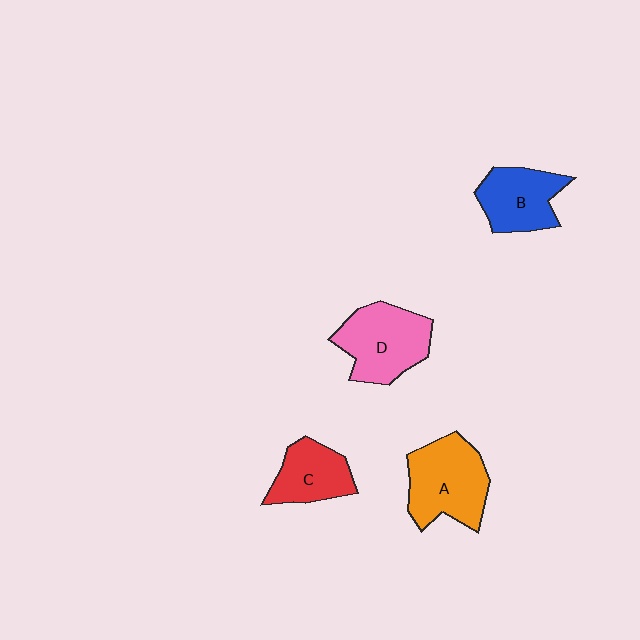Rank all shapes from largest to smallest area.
From largest to smallest: A (orange), D (pink), B (blue), C (red).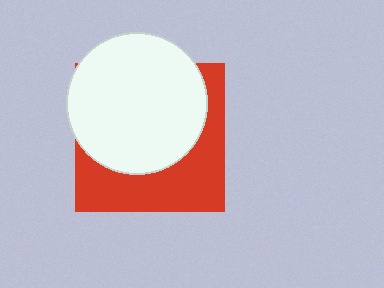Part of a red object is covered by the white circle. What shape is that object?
It is a square.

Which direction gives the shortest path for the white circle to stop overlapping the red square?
Moving up gives the shortest separation.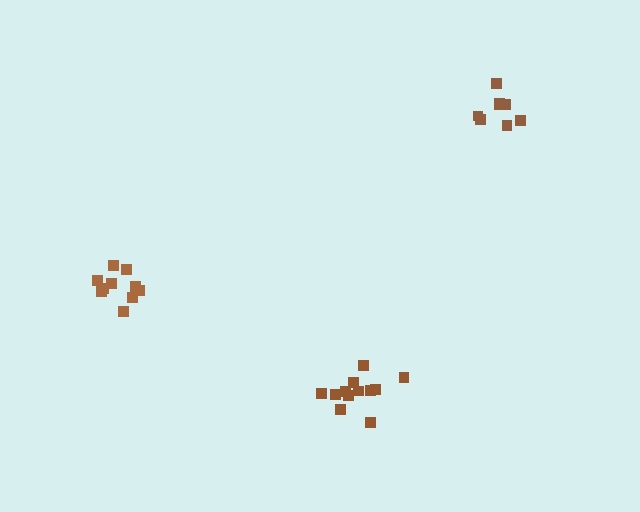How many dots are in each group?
Group 1: 12 dots, Group 2: 10 dots, Group 3: 8 dots (30 total).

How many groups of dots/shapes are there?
There are 3 groups.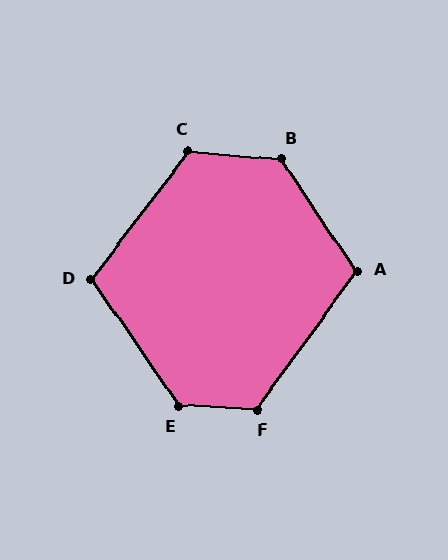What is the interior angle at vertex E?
Approximately 128 degrees (obtuse).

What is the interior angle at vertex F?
Approximately 123 degrees (obtuse).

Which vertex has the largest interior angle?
B, at approximately 129 degrees.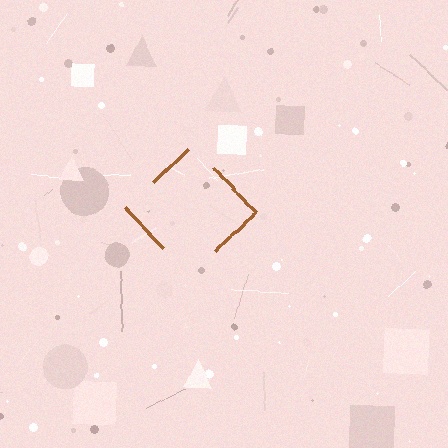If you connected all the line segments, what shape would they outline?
They would outline a diamond.